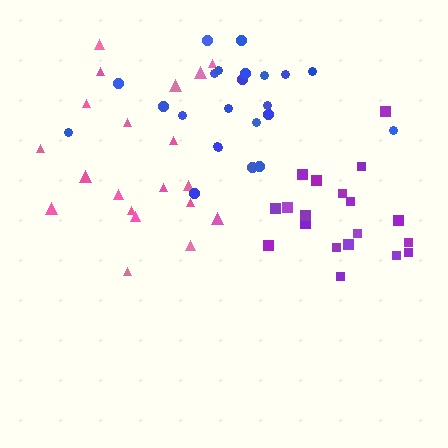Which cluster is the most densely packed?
Purple.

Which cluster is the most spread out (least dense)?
Blue.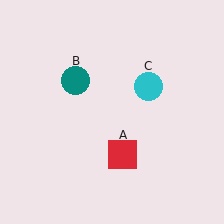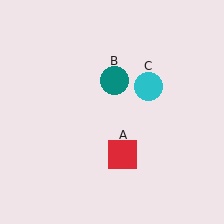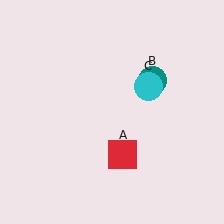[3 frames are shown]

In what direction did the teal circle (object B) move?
The teal circle (object B) moved right.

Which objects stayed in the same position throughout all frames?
Red square (object A) and cyan circle (object C) remained stationary.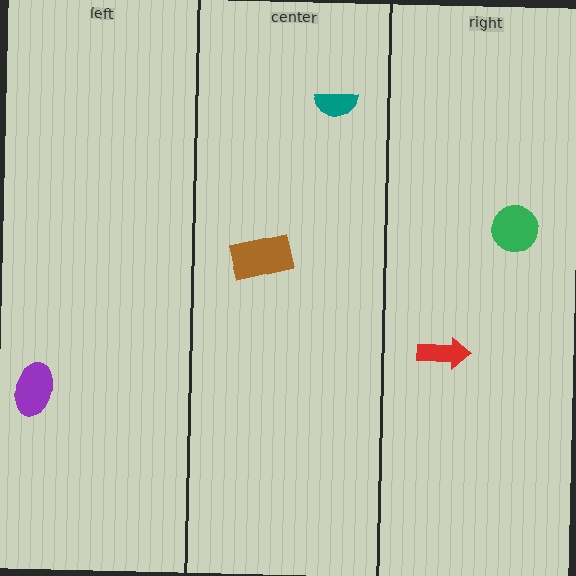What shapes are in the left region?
The purple ellipse.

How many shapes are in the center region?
2.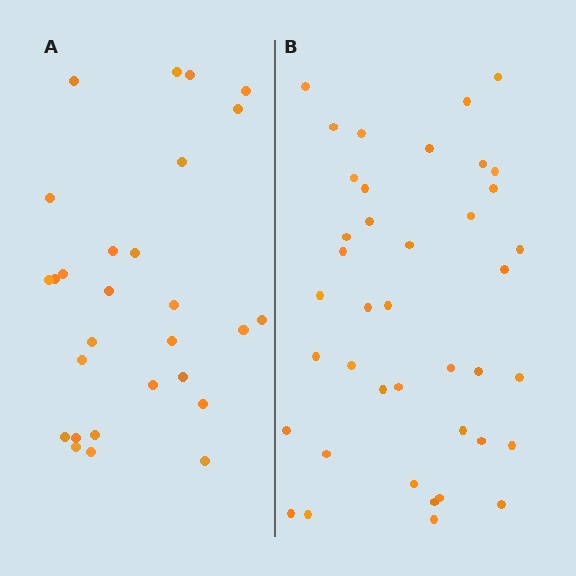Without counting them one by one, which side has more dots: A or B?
Region B (the right region) has more dots.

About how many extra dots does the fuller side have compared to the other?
Region B has roughly 12 or so more dots than region A.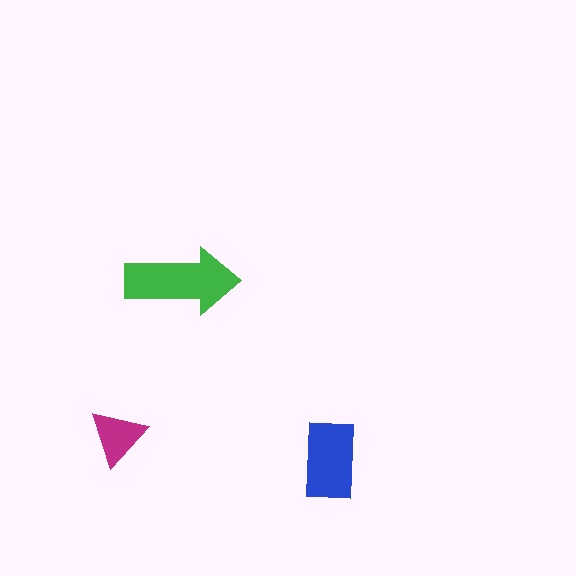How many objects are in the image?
There are 3 objects in the image.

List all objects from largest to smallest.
The green arrow, the blue rectangle, the magenta triangle.